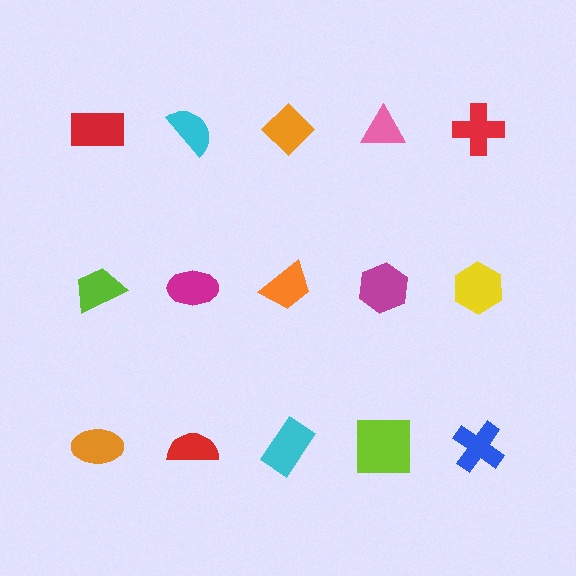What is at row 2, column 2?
A magenta ellipse.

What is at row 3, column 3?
A cyan rectangle.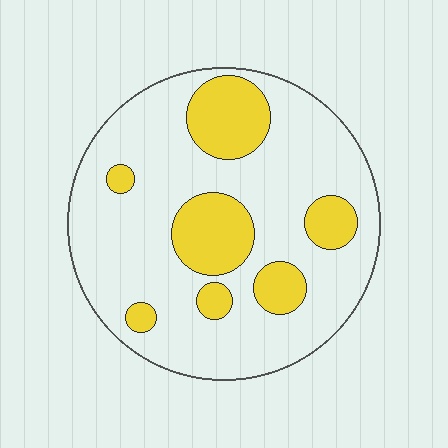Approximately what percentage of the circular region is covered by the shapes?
Approximately 25%.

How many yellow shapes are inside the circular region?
7.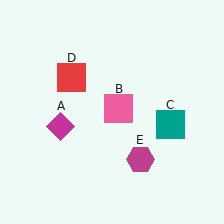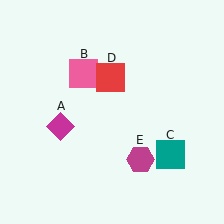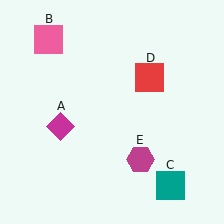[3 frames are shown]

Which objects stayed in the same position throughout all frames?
Magenta diamond (object A) and magenta hexagon (object E) remained stationary.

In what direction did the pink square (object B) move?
The pink square (object B) moved up and to the left.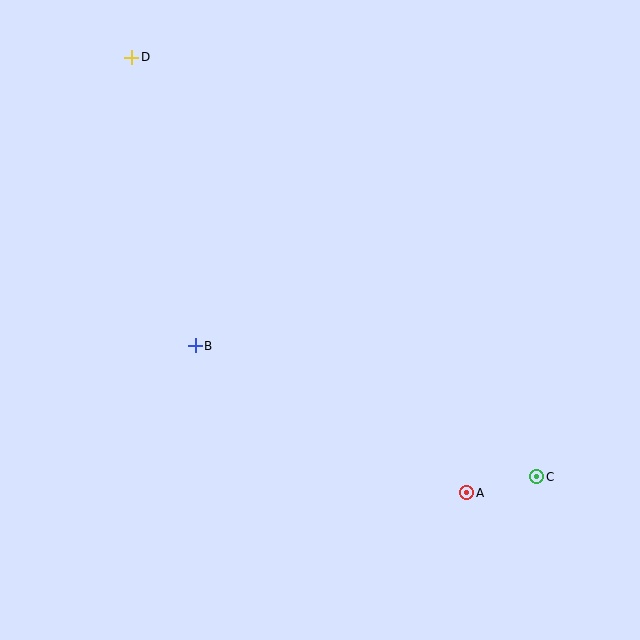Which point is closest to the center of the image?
Point B at (195, 346) is closest to the center.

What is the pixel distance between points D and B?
The distance between D and B is 296 pixels.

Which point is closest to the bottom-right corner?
Point C is closest to the bottom-right corner.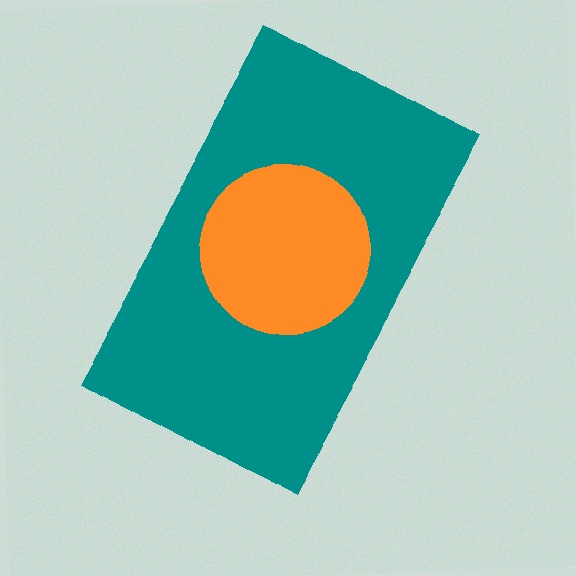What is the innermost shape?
The orange circle.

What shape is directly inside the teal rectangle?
The orange circle.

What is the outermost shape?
The teal rectangle.